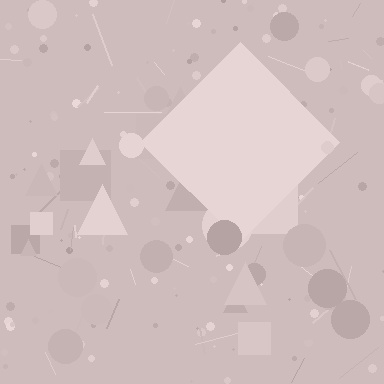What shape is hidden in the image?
A diamond is hidden in the image.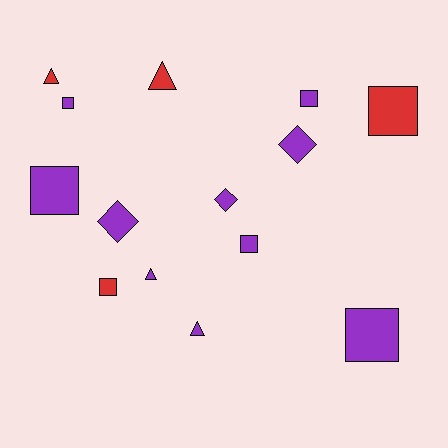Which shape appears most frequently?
Square, with 7 objects.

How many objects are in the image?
There are 14 objects.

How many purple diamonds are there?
There are 3 purple diamonds.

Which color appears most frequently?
Purple, with 10 objects.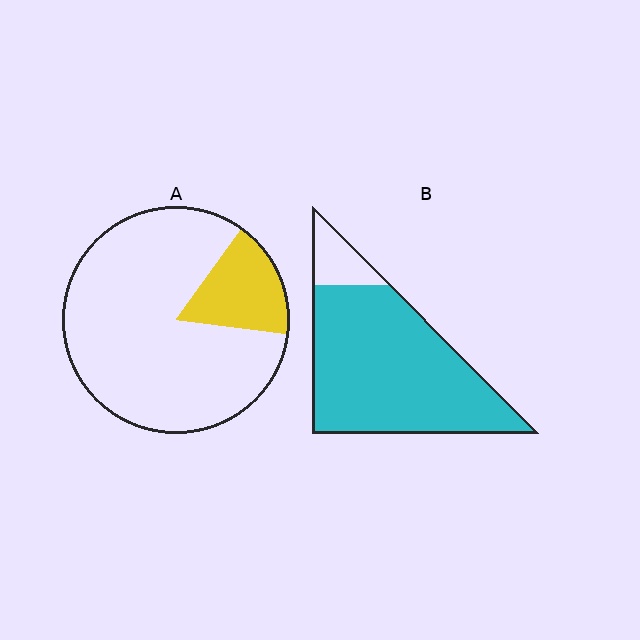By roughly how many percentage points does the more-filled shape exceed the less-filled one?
By roughly 70 percentage points (B over A).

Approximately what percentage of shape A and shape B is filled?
A is approximately 15% and B is approximately 90%.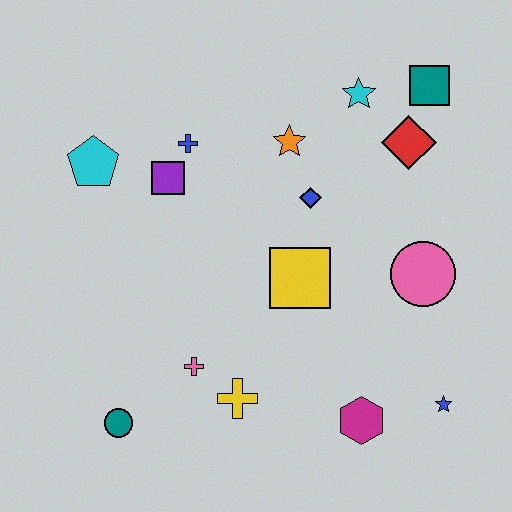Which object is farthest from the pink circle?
The cyan pentagon is farthest from the pink circle.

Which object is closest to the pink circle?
The yellow square is closest to the pink circle.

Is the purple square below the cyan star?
Yes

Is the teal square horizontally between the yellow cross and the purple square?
No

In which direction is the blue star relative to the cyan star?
The blue star is below the cyan star.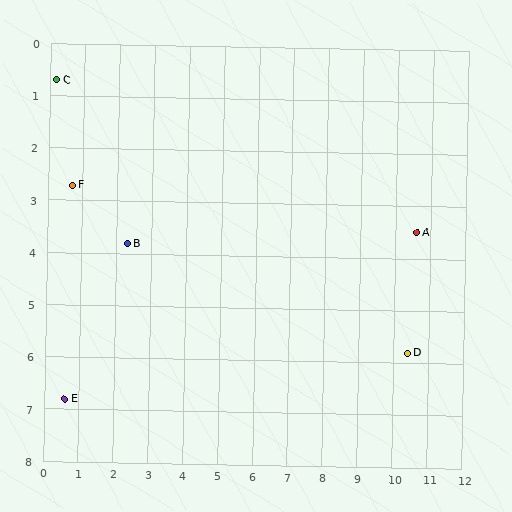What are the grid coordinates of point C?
Point C is at approximately (0.2, 0.7).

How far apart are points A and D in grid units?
Points A and D are about 2.3 grid units apart.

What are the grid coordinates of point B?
Point B is at approximately (2.3, 3.8).